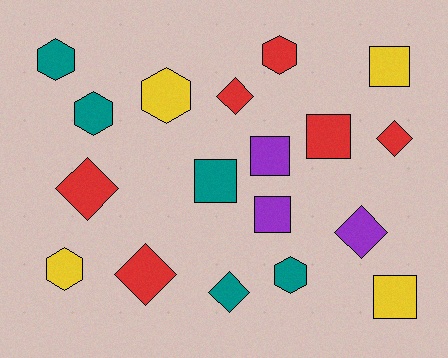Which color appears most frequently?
Red, with 6 objects.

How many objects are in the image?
There are 18 objects.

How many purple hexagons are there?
There are no purple hexagons.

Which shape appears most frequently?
Square, with 6 objects.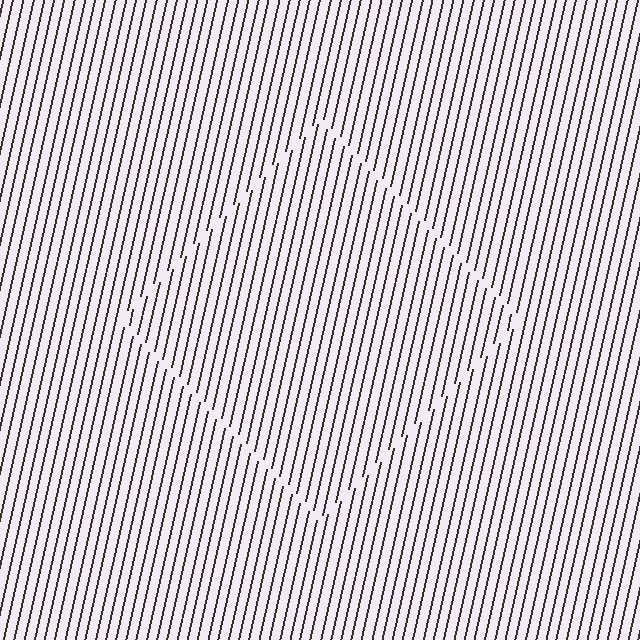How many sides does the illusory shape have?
4 sides — the line-ends trace a square.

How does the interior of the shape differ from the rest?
The interior of the shape contains the same grating, shifted by half a period — the contour is defined by the phase discontinuity where line-ends from the inner and outer gratings abut.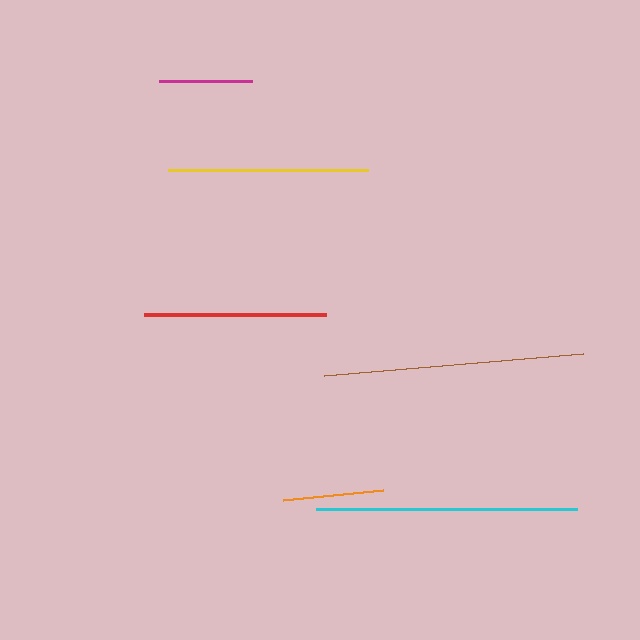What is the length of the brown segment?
The brown segment is approximately 260 pixels long.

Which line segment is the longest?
The cyan line is the longest at approximately 261 pixels.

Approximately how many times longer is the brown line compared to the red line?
The brown line is approximately 1.4 times the length of the red line.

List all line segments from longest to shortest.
From longest to shortest: cyan, brown, yellow, red, orange, magenta.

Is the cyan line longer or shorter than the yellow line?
The cyan line is longer than the yellow line.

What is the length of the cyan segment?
The cyan segment is approximately 261 pixels long.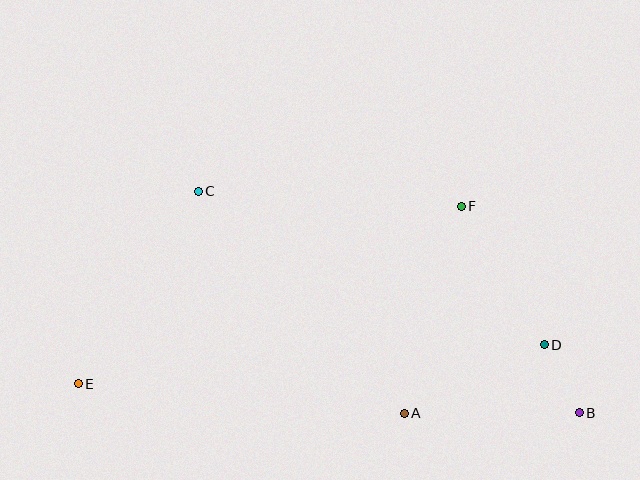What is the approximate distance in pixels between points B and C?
The distance between B and C is approximately 440 pixels.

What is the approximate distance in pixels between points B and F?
The distance between B and F is approximately 238 pixels.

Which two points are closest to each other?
Points B and D are closest to each other.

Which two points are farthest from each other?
Points B and E are farthest from each other.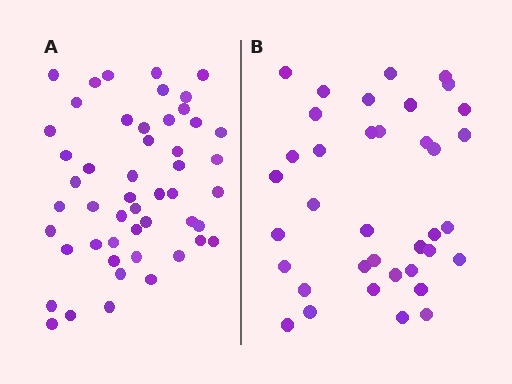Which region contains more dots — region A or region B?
Region A (the left region) has more dots.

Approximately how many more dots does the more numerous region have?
Region A has approximately 15 more dots than region B.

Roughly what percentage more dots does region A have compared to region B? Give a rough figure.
About 35% more.